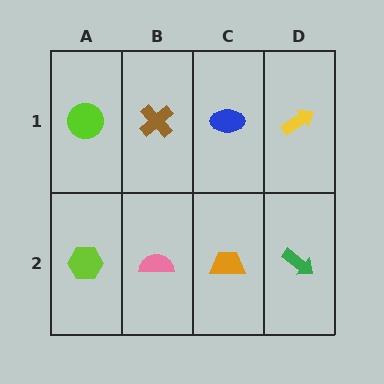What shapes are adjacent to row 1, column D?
A green arrow (row 2, column D), a blue ellipse (row 1, column C).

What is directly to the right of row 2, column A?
A pink semicircle.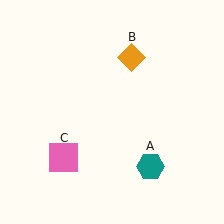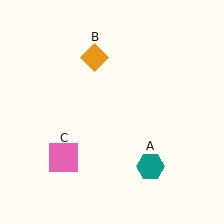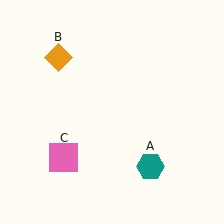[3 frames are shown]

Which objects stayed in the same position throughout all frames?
Teal hexagon (object A) and pink square (object C) remained stationary.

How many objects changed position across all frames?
1 object changed position: orange diamond (object B).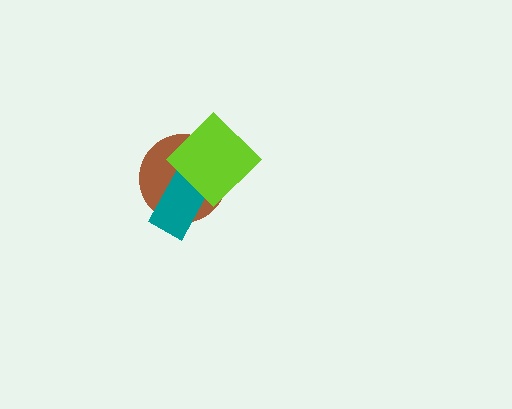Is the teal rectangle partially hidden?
Yes, it is partially covered by another shape.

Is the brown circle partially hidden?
Yes, it is partially covered by another shape.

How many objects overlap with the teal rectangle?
2 objects overlap with the teal rectangle.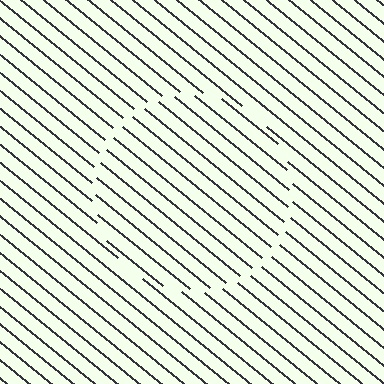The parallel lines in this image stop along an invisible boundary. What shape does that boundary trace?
An illusory circle. The interior of the shape contains the same grating, shifted by half a period — the contour is defined by the phase discontinuity where line-ends from the inner and outer gratings abut.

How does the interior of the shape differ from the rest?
The interior of the shape contains the same grating, shifted by half a period — the contour is defined by the phase discontinuity where line-ends from the inner and outer gratings abut.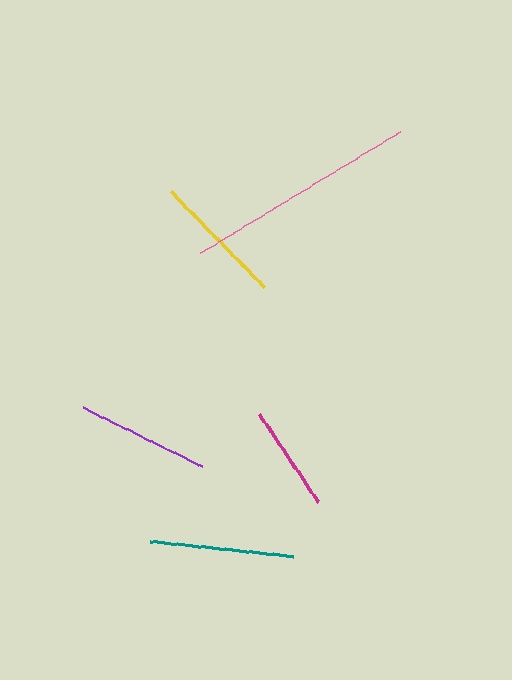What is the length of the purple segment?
The purple segment is approximately 133 pixels long.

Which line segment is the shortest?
The magenta line is the shortest at approximately 105 pixels.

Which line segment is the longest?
The pink line is the longest at approximately 234 pixels.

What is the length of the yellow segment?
The yellow segment is approximately 133 pixels long.